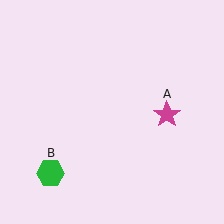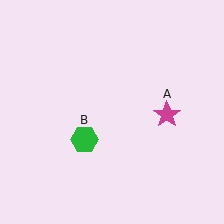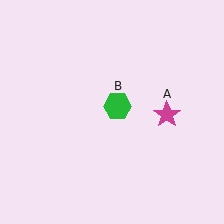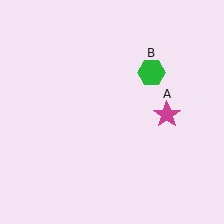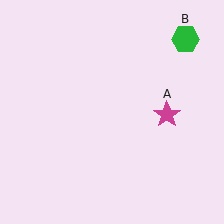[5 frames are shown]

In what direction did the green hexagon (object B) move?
The green hexagon (object B) moved up and to the right.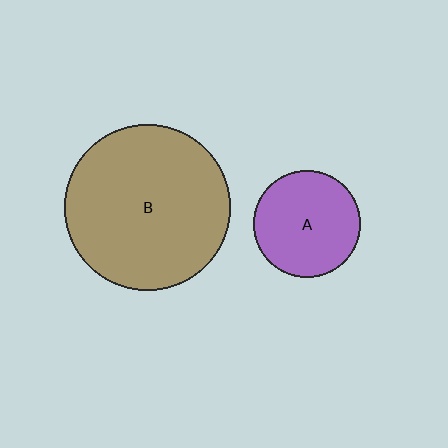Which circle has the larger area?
Circle B (brown).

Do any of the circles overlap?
No, none of the circles overlap.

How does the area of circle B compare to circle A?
Approximately 2.4 times.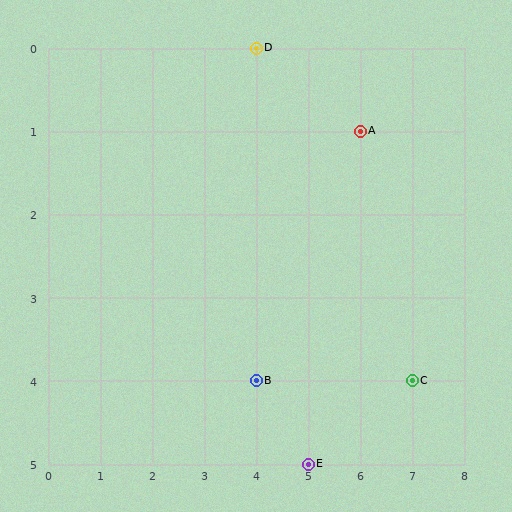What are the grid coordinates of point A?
Point A is at grid coordinates (6, 1).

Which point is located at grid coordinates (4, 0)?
Point D is at (4, 0).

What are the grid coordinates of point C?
Point C is at grid coordinates (7, 4).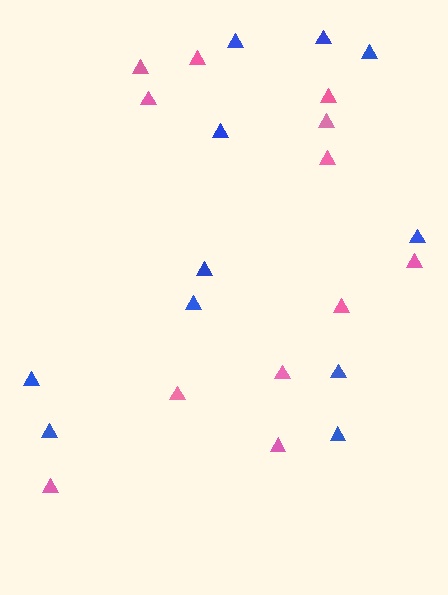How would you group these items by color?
There are 2 groups: one group of pink triangles (12) and one group of blue triangles (11).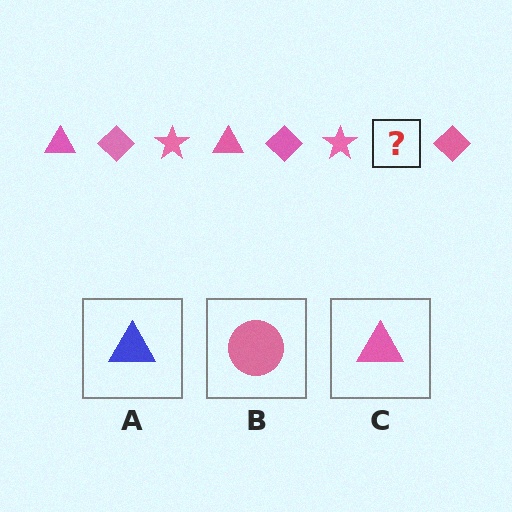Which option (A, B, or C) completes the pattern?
C.